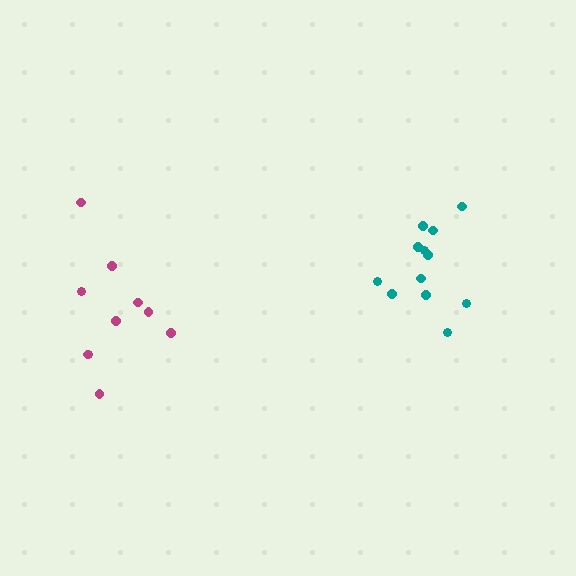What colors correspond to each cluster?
The clusters are colored: magenta, teal.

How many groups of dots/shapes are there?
There are 2 groups.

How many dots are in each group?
Group 1: 10 dots, Group 2: 12 dots (22 total).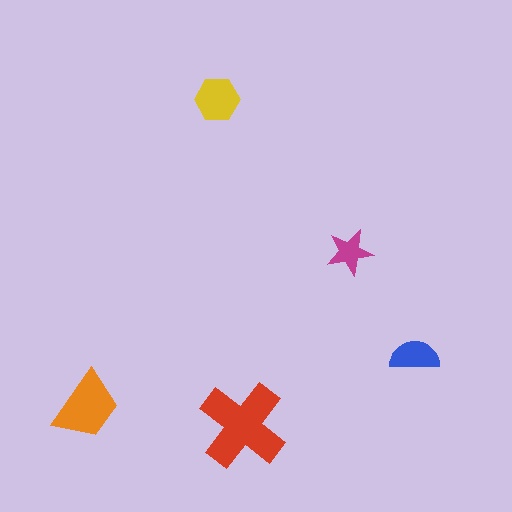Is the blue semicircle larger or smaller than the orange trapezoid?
Smaller.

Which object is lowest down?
The red cross is bottommost.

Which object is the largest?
The red cross.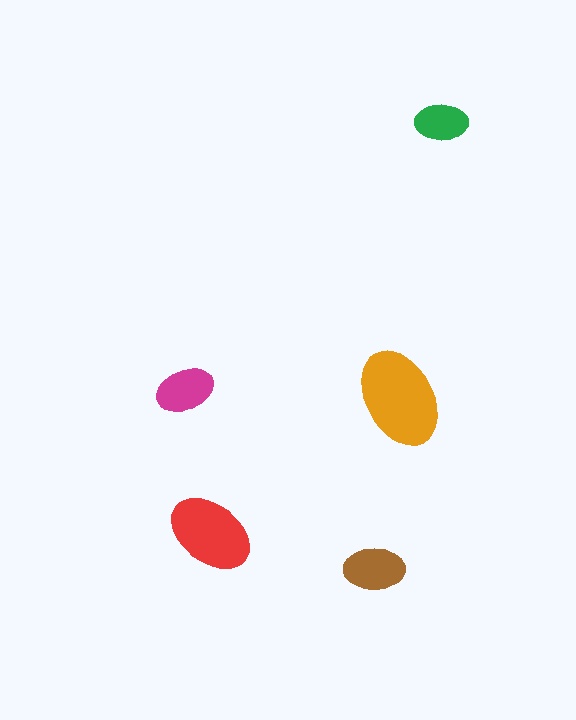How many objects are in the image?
There are 5 objects in the image.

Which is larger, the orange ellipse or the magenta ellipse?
The orange one.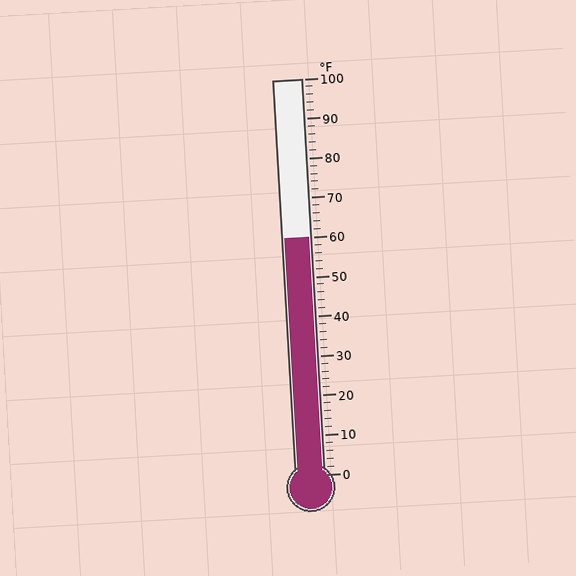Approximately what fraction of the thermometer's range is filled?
The thermometer is filled to approximately 60% of its range.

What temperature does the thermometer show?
The thermometer shows approximately 60°F.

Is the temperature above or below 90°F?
The temperature is below 90°F.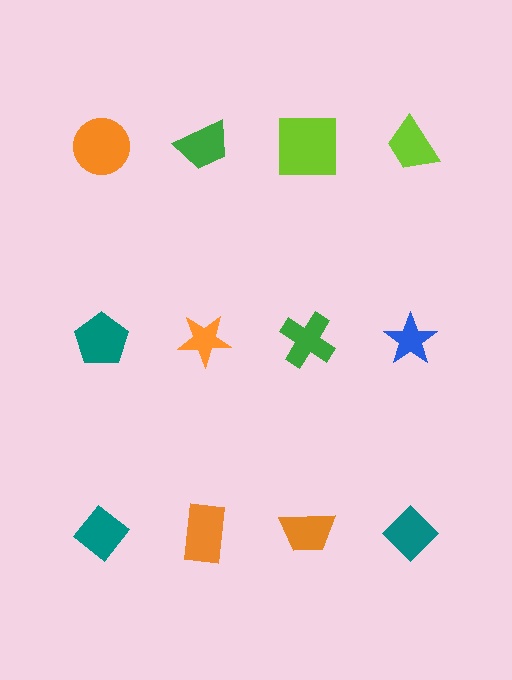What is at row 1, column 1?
An orange circle.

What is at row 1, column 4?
A lime trapezoid.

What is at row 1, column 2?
A green trapezoid.